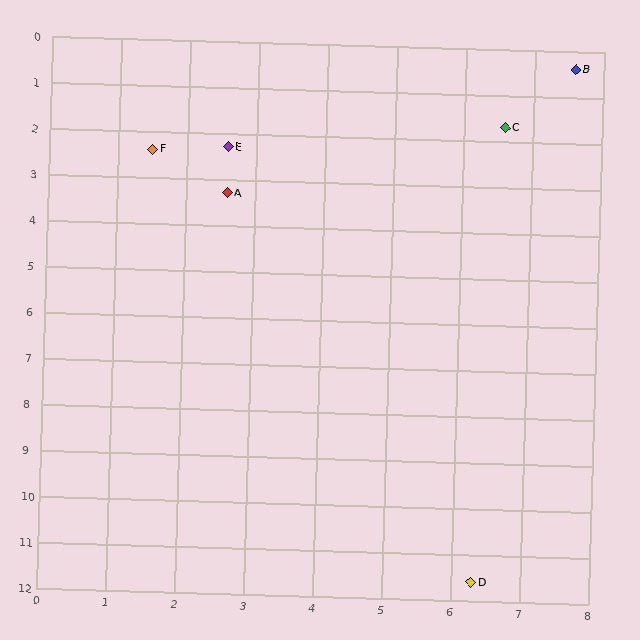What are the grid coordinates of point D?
Point D is at approximately (6.3, 11.6).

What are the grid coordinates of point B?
Point B is at approximately (7.6, 0.4).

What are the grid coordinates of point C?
Point C is at approximately (6.6, 1.7).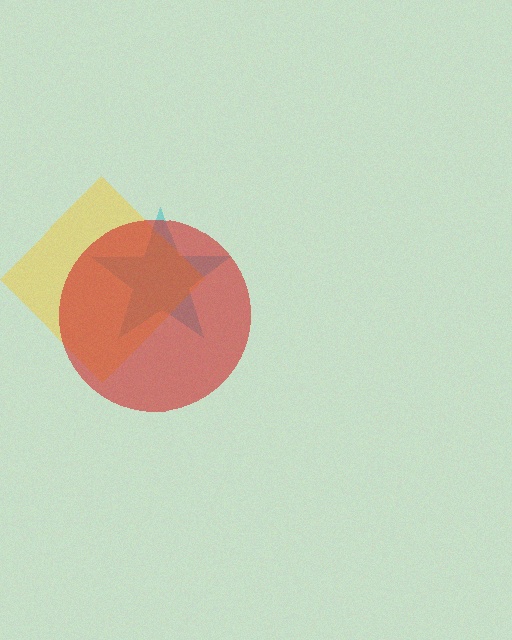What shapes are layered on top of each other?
The layered shapes are: a cyan star, a yellow diamond, a red circle.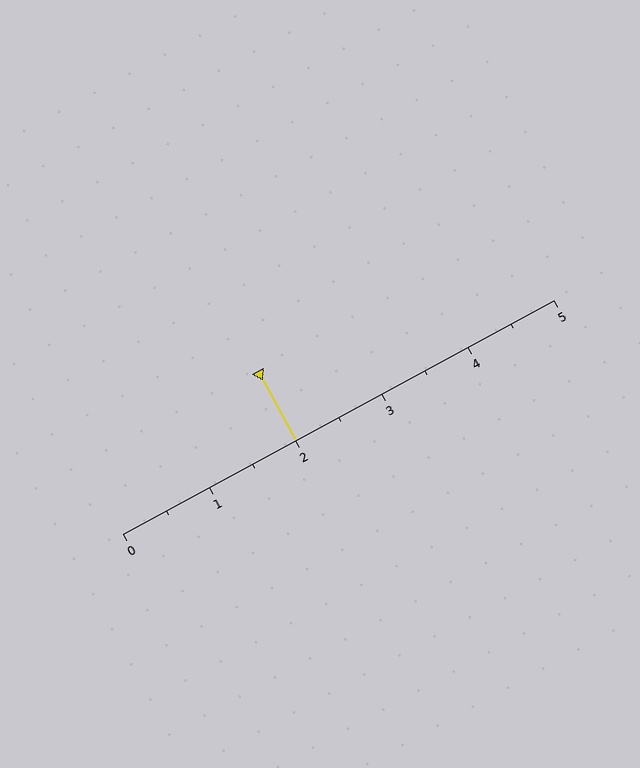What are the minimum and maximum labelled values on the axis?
The axis runs from 0 to 5.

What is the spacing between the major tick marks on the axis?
The major ticks are spaced 1 apart.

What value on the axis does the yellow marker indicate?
The marker indicates approximately 2.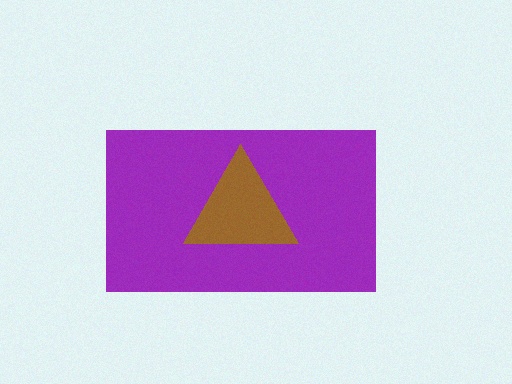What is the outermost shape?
The purple rectangle.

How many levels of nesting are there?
2.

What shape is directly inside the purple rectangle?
The brown triangle.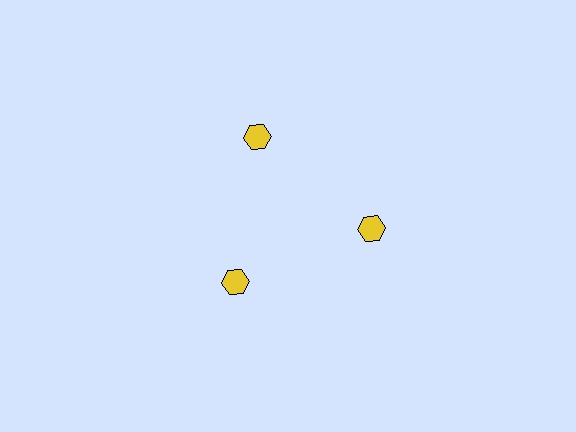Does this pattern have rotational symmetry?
Yes, this pattern has 3-fold rotational symmetry. It looks the same after rotating 120 degrees around the center.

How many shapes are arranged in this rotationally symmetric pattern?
There are 3 shapes, arranged in 3 groups of 1.